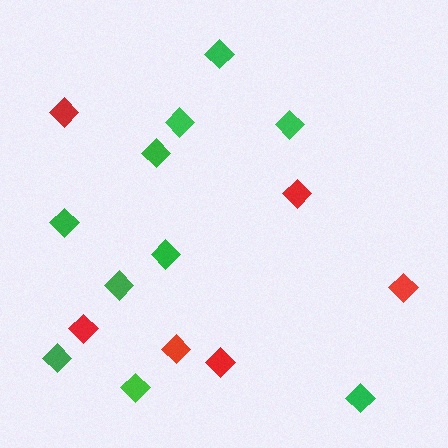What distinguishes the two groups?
There are 2 groups: one group of green diamonds (10) and one group of red diamonds (6).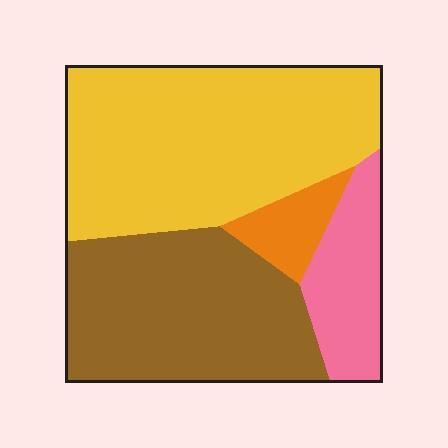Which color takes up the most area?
Yellow, at roughly 45%.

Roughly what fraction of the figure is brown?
Brown covers 34% of the figure.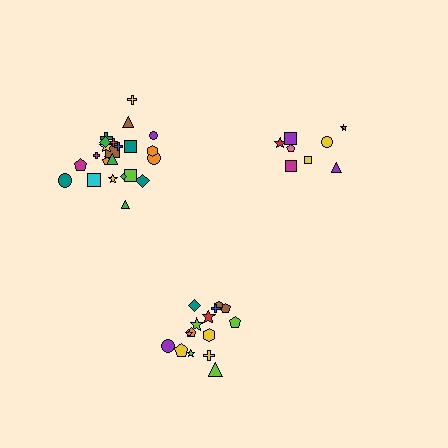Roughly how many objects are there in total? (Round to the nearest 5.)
Roughly 50 objects in total.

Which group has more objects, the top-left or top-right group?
The top-left group.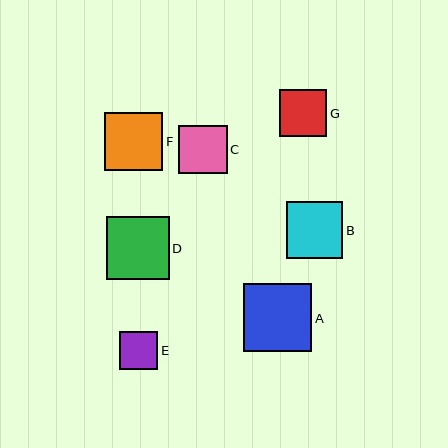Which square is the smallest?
Square E is the smallest with a size of approximately 39 pixels.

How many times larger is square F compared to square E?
Square F is approximately 1.5 times the size of square E.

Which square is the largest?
Square A is the largest with a size of approximately 68 pixels.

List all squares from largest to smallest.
From largest to smallest: A, D, F, B, C, G, E.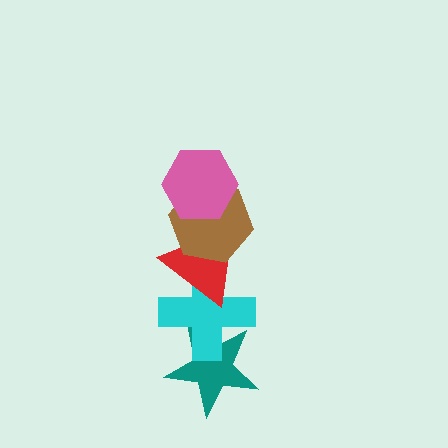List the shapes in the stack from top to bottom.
From top to bottom: the pink hexagon, the brown hexagon, the red triangle, the cyan cross, the teal star.